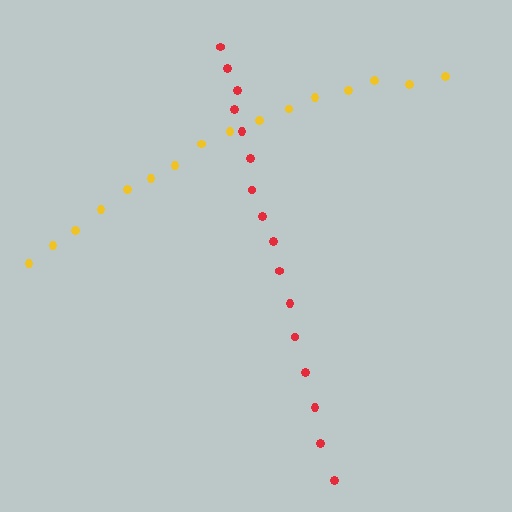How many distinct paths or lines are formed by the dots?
There are 2 distinct paths.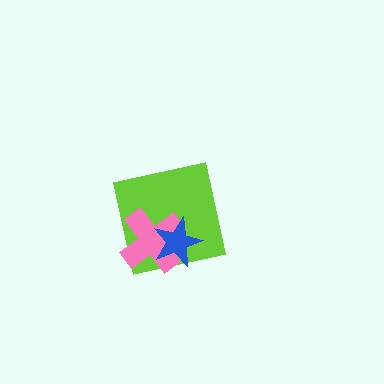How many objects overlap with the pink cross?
2 objects overlap with the pink cross.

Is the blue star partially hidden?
No, no other shape covers it.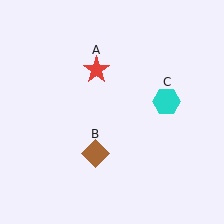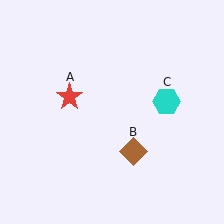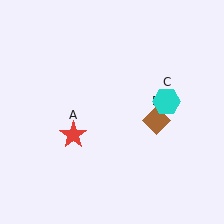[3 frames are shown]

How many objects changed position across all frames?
2 objects changed position: red star (object A), brown diamond (object B).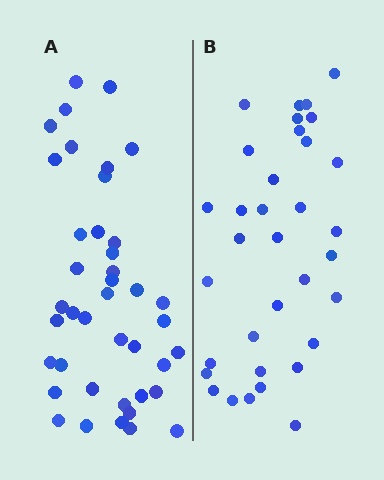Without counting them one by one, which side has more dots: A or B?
Region A (the left region) has more dots.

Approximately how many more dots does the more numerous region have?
Region A has roughly 8 or so more dots than region B.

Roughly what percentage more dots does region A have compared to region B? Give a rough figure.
About 20% more.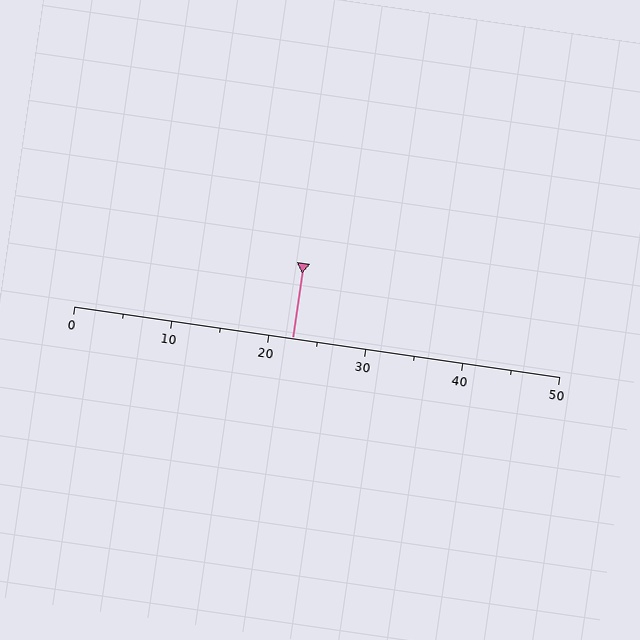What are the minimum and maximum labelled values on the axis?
The axis runs from 0 to 50.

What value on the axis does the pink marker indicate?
The marker indicates approximately 22.5.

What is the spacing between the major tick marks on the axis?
The major ticks are spaced 10 apart.